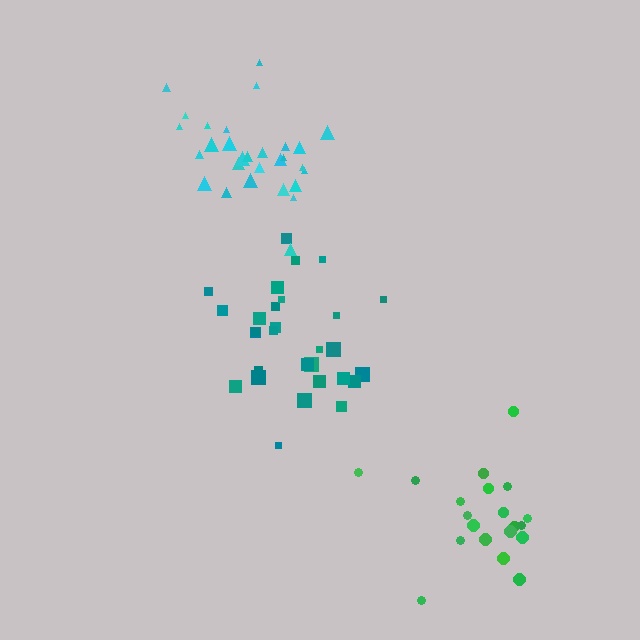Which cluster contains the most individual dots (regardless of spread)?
Cyan (30).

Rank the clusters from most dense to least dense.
teal, cyan, green.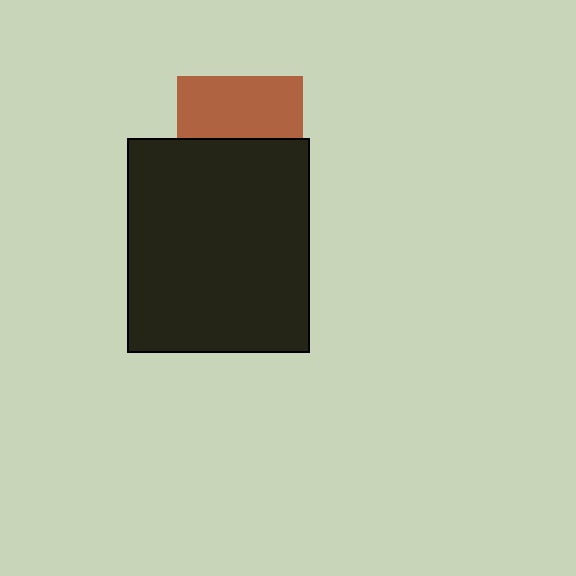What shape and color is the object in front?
The object in front is a black rectangle.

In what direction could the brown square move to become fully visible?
The brown square could move up. That would shift it out from behind the black rectangle entirely.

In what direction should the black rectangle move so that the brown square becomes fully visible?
The black rectangle should move down. That is the shortest direction to clear the overlap and leave the brown square fully visible.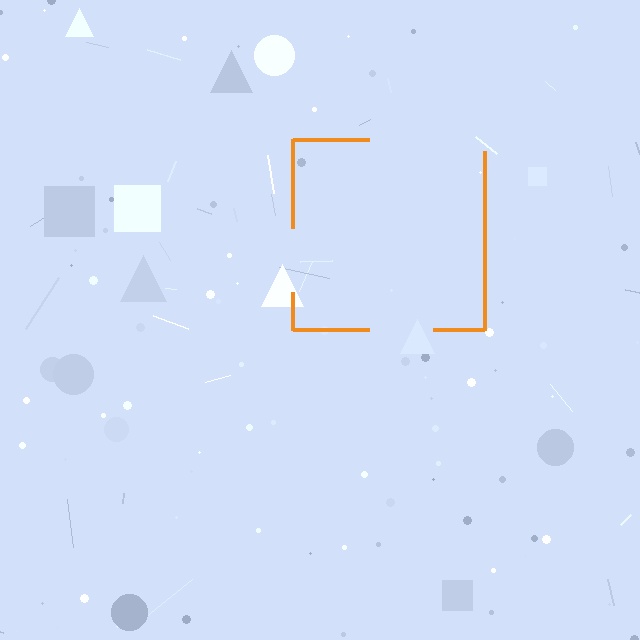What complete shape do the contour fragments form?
The contour fragments form a square.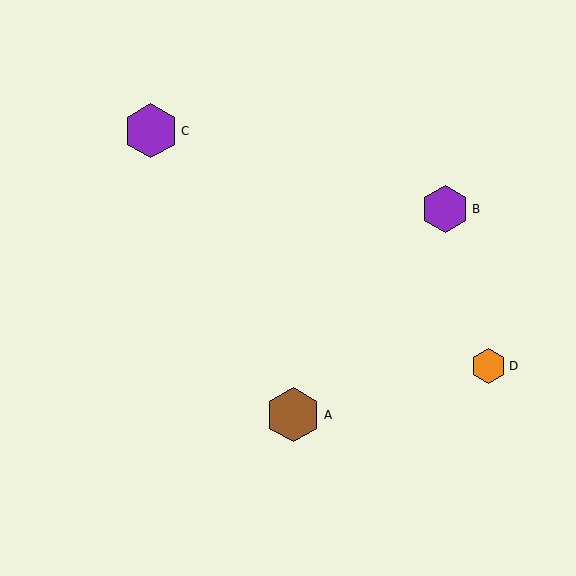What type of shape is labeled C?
Shape C is a purple hexagon.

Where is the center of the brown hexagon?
The center of the brown hexagon is at (293, 415).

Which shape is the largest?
The brown hexagon (labeled A) is the largest.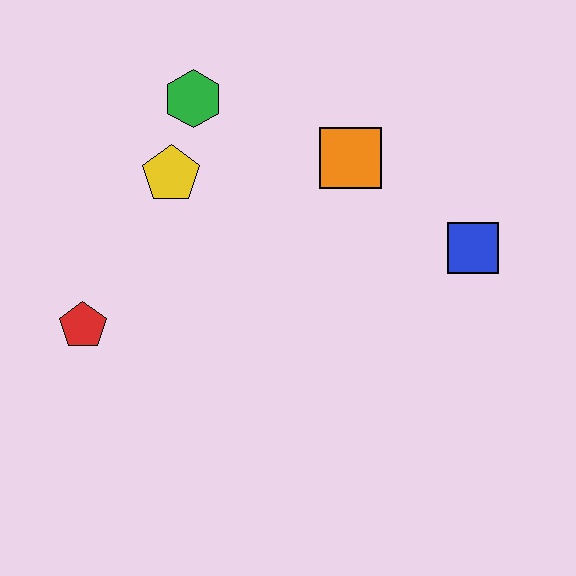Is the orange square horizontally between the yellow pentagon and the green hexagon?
No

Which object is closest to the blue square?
The orange square is closest to the blue square.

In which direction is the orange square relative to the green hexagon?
The orange square is to the right of the green hexagon.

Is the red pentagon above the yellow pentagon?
No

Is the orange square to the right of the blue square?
No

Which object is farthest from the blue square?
The red pentagon is farthest from the blue square.